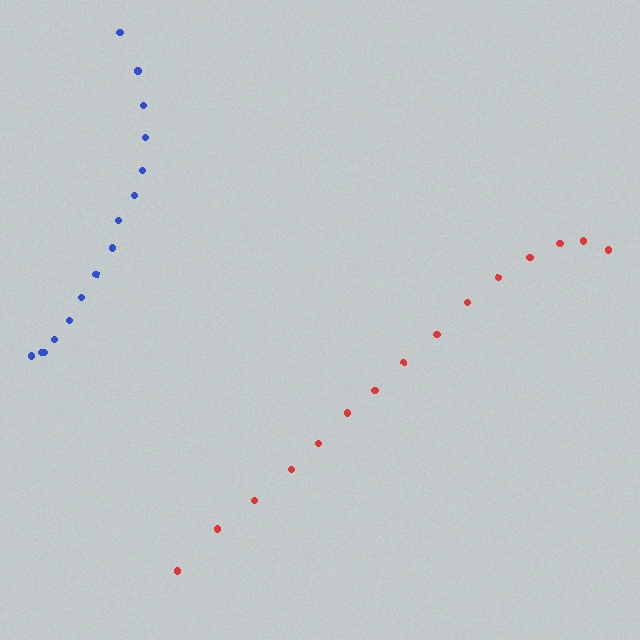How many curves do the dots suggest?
There are 2 distinct paths.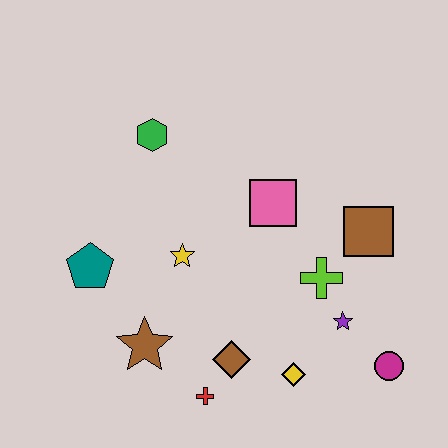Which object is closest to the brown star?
The red cross is closest to the brown star.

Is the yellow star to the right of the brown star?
Yes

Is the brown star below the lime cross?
Yes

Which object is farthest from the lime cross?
The teal pentagon is farthest from the lime cross.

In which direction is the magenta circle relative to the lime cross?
The magenta circle is below the lime cross.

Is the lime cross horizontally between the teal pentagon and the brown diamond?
No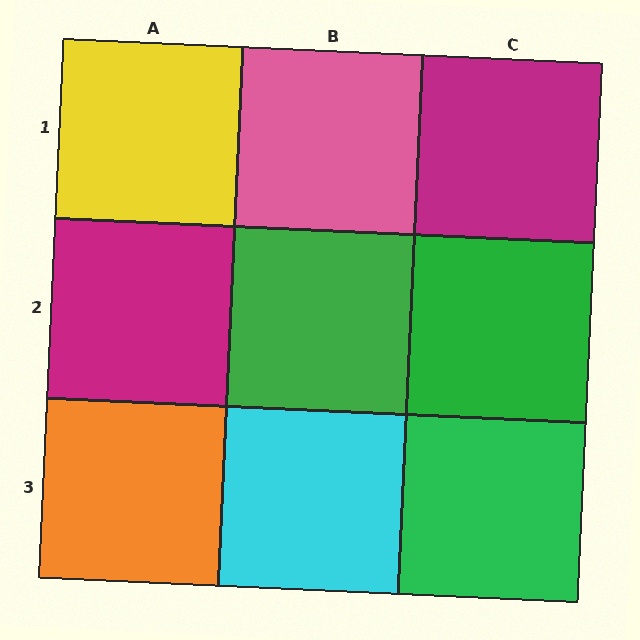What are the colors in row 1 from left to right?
Yellow, pink, magenta.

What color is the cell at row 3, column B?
Cyan.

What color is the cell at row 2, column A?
Magenta.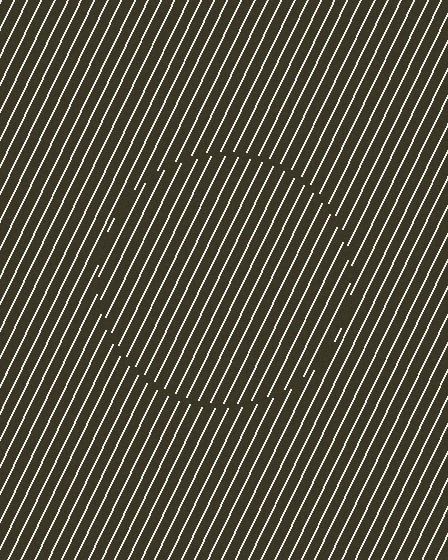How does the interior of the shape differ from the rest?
The interior of the shape contains the same grating, shifted by half a period — the contour is defined by the phase discontinuity where line-ends from the inner and outer gratings abut.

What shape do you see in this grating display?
An illusory circle. The interior of the shape contains the same grating, shifted by half a period — the contour is defined by the phase discontinuity where line-ends from the inner and outer gratings abut.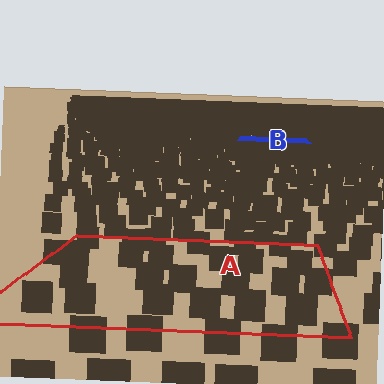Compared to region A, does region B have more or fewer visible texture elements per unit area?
Region B has more texture elements per unit area — they are packed more densely because it is farther away.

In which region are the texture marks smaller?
The texture marks are smaller in region B, because it is farther away.